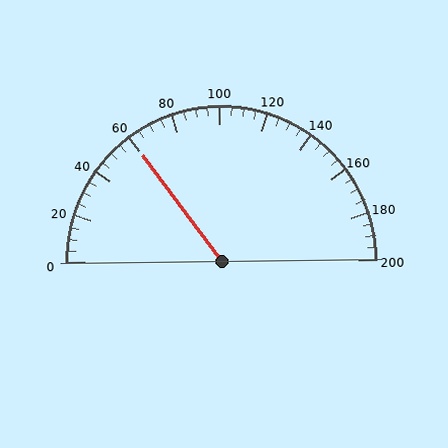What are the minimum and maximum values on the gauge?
The gauge ranges from 0 to 200.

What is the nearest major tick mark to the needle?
The nearest major tick mark is 60.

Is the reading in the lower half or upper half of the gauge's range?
The reading is in the lower half of the range (0 to 200).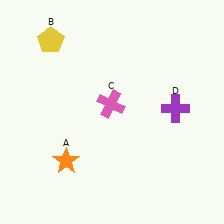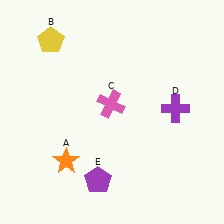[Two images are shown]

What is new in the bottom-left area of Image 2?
A purple pentagon (E) was added in the bottom-left area of Image 2.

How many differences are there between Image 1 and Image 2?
There is 1 difference between the two images.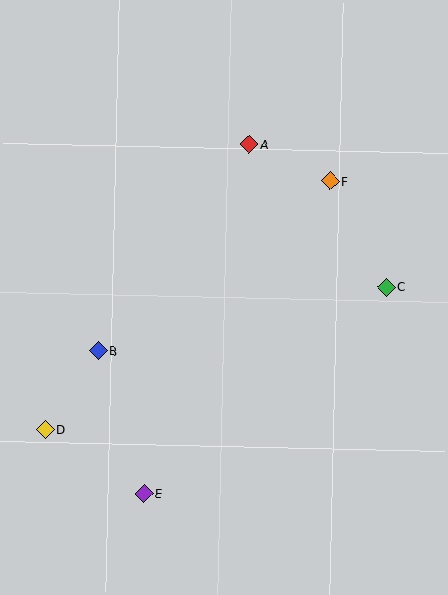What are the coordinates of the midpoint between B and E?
The midpoint between B and E is at (121, 422).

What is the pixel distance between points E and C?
The distance between E and C is 319 pixels.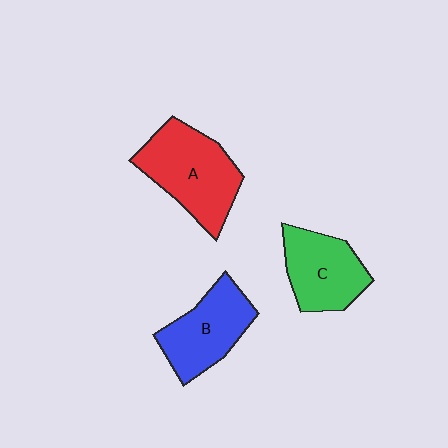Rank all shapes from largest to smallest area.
From largest to smallest: A (red), B (blue), C (green).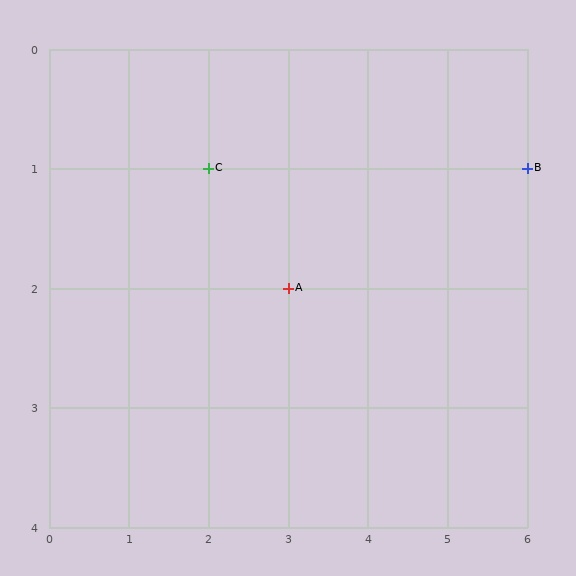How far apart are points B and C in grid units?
Points B and C are 4 columns apart.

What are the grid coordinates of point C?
Point C is at grid coordinates (2, 1).